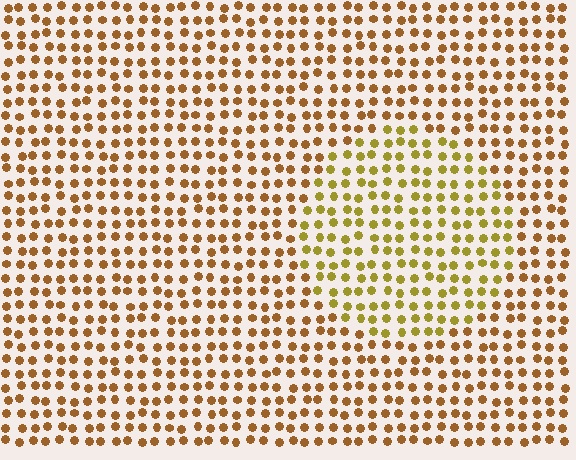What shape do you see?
I see a circle.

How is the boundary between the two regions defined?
The boundary is defined purely by a slight shift in hue (about 28 degrees). Spacing, size, and orientation are identical on both sides.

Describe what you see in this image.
The image is filled with small brown elements in a uniform arrangement. A circle-shaped region is visible where the elements are tinted to a slightly different hue, forming a subtle color boundary.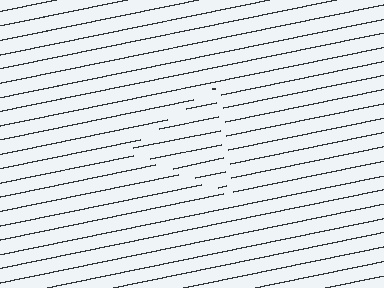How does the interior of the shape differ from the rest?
The interior of the shape contains the same grating, shifted by half a period — the contour is defined by the phase discontinuity where line-ends from the inner and outer gratings abut.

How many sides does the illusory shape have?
3 sides — the line-ends trace a triangle.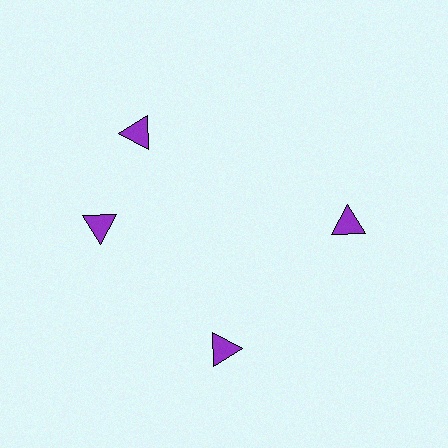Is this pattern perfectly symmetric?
No. The 4 purple triangles are arranged in a ring, but one element near the 12 o'clock position is rotated out of alignment along the ring, breaking the 4-fold rotational symmetry.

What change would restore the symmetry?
The symmetry would be restored by rotating it back into even spacing with its neighbors so that all 4 triangles sit at equal angles and equal distance from the center.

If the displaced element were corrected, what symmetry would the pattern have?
It would have 4-fold rotational symmetry — the pattern would map onto itself every 90 degrees.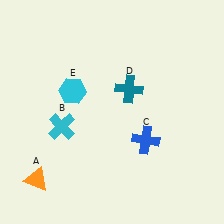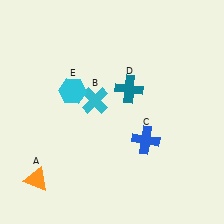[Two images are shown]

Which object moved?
The cyan cross (B) moved right.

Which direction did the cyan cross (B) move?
The cyan cross (B) moved right.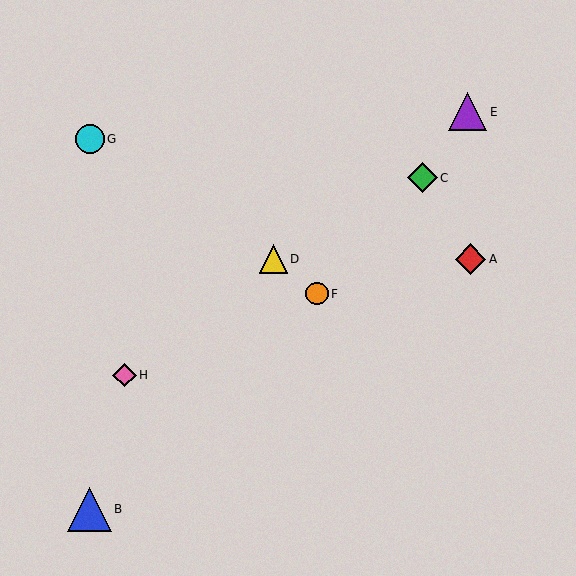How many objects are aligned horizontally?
2 objects (A, D) are aligned horizontally.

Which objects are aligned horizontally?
Objects A, D are aligned horizontally.